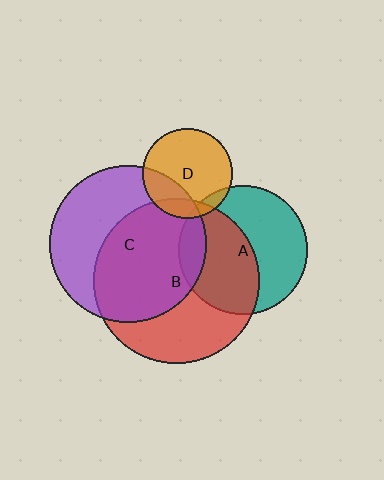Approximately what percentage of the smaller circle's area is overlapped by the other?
Approximately 25%.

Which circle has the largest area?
Circle B (red).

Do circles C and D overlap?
Yes.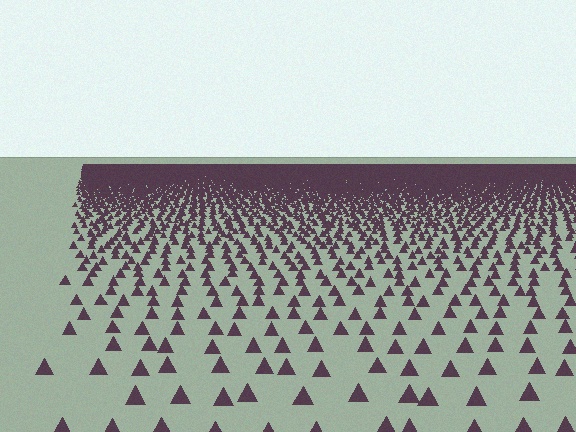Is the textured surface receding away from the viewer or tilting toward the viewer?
The surface is receding away from the viewer. Texture elements get smaller and denser toward the top.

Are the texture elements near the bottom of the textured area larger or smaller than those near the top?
Larger. Near the bottom, elements are closer to the viewer and appear at a bigger on-screen size.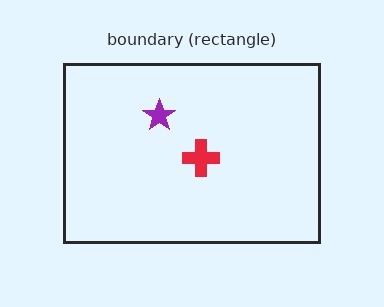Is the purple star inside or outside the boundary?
Inside.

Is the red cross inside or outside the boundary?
Inside.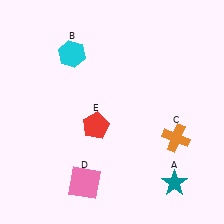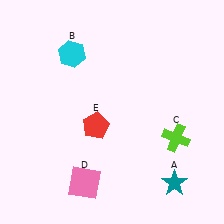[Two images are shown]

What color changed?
The cross (C) changed from orange in Image 1 to lime in Image 2.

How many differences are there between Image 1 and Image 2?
There is 1 difference between the two images.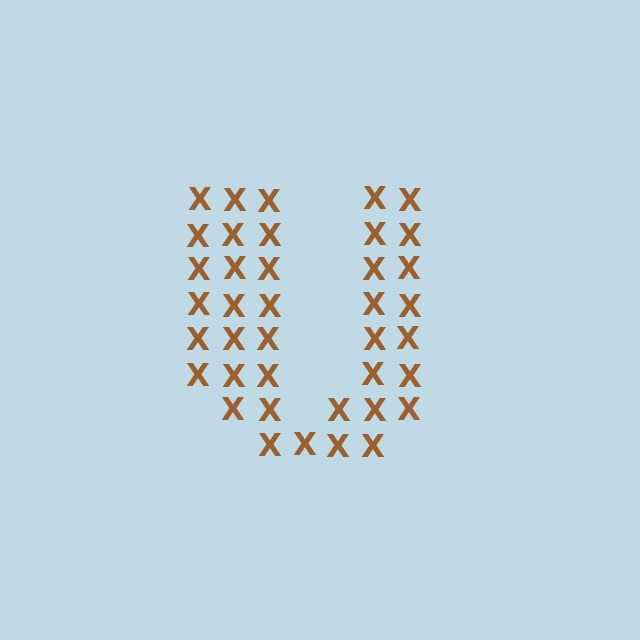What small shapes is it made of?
It is made of small letter X's.